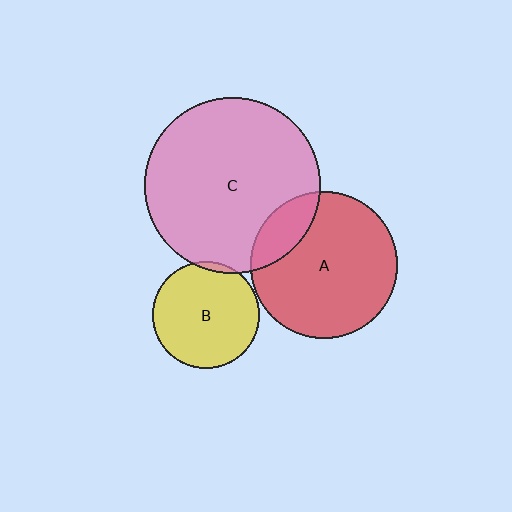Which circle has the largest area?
Circle C (pink).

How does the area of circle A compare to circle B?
Approximately 1.9 times.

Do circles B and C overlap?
Yes.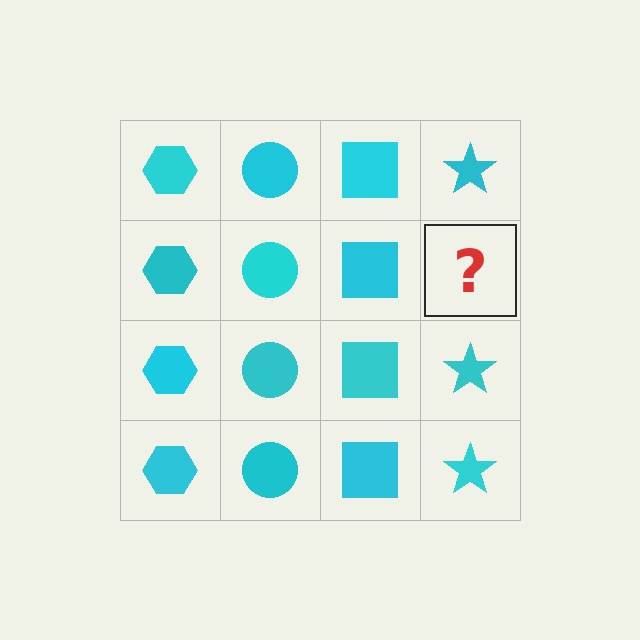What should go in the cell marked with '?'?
The missing cell should contain a cyan star.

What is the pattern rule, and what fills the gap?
The rule is that each column has a consistent shape. The gap should be filled with a cyan star.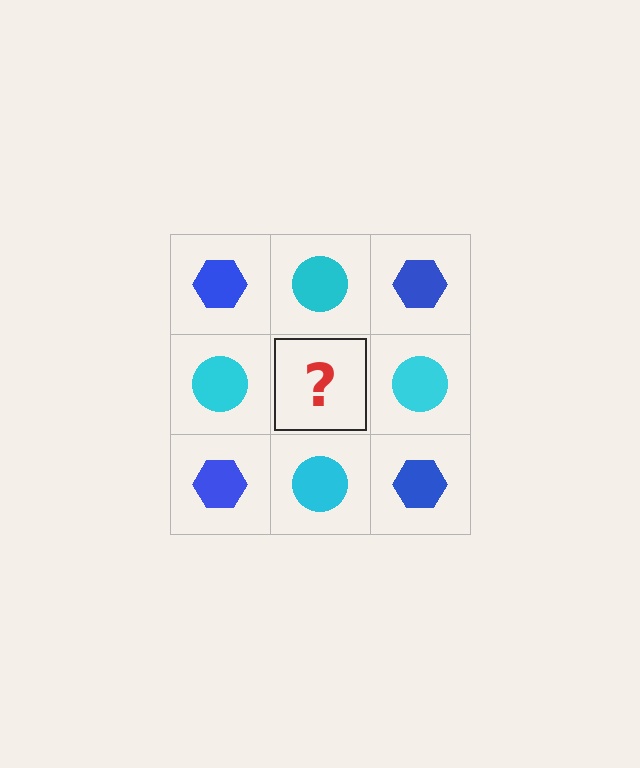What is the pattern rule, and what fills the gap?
The rule is that it alternates blue hexagon and cyan circle in a checkerboard pattern. The gap should be filled with a blue hexagon.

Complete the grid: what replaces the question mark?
The question mark should be replaced with a blue hexagon.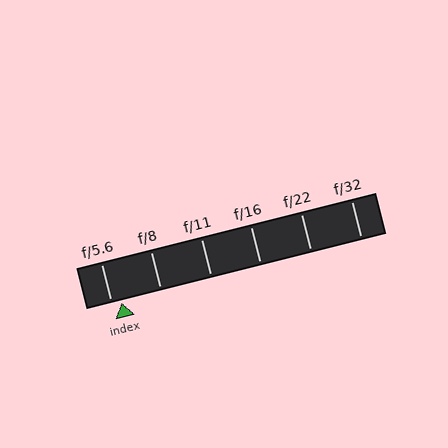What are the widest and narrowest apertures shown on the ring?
The widest aperture shown is f/5.6 and the narrowest is f/32.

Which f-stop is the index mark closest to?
The index mark is closest to f/5.6.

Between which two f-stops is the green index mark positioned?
The index mark is between f/5.6 and f/8.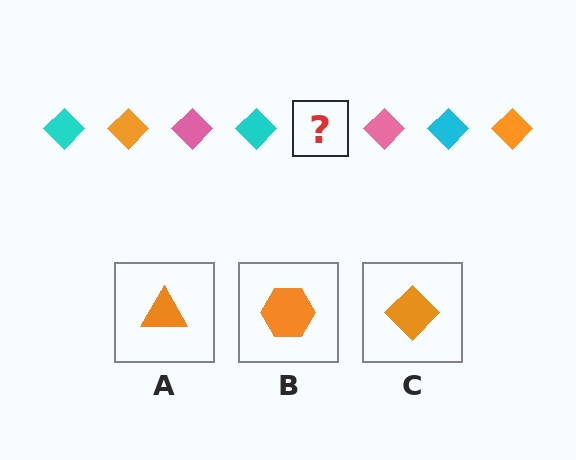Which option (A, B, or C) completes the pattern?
C.